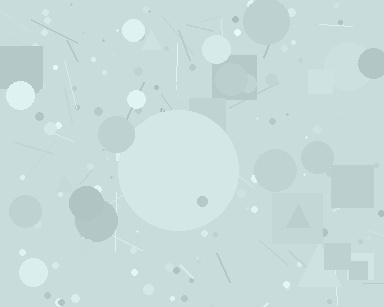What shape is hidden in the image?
A circle is hidden in the image.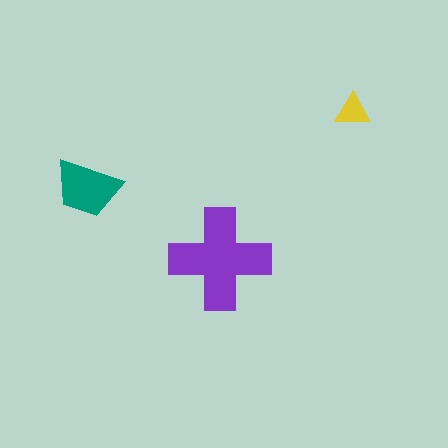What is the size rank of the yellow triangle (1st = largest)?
3rd.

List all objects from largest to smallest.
The purple cross, the teal trapezoid, the yellow triangle.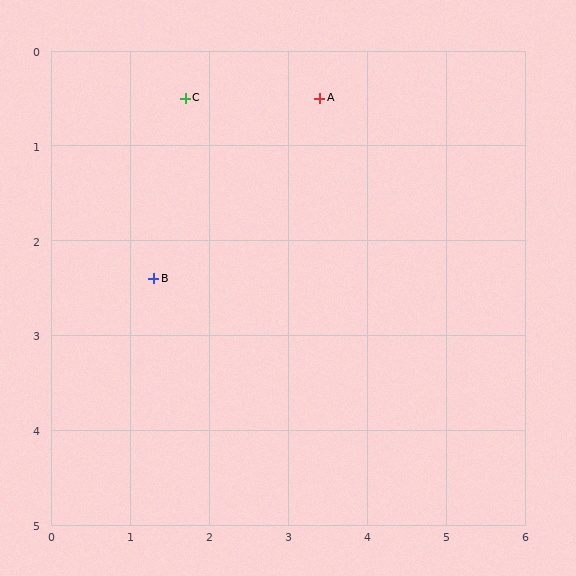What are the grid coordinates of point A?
Point A is at approximately (3.4, 0.5).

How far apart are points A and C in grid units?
Points A and C are about 1.7 grid units apart.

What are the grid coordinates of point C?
Point C is at approximately (1.7, 0.5).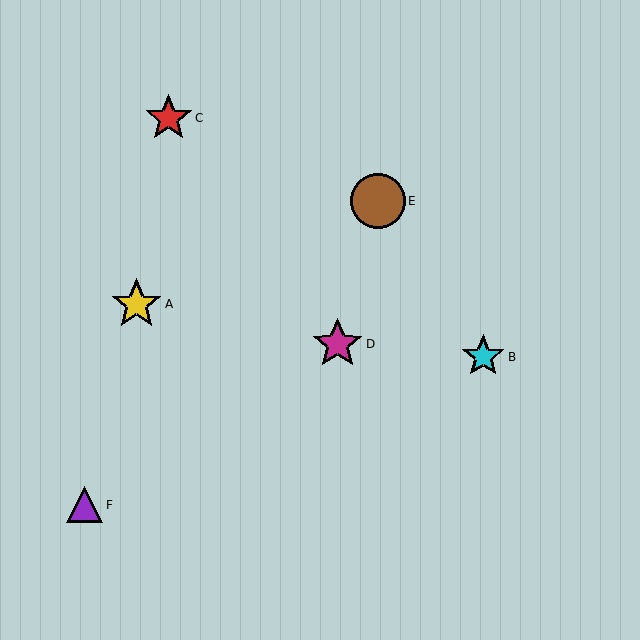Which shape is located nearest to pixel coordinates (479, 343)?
The cyan star (labeled B) at (483, 357) is nearest to that location.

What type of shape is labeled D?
Shape D is a magenta star.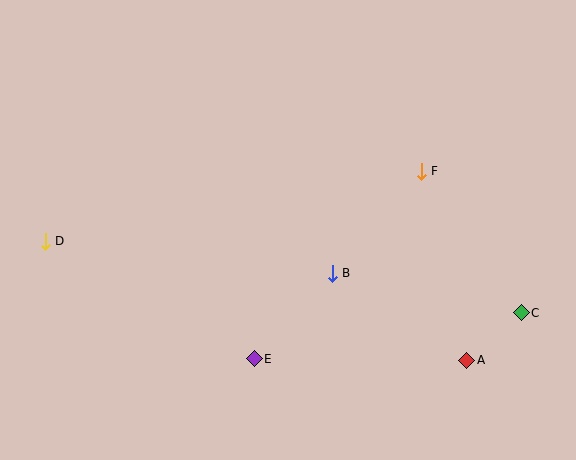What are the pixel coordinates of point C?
Point C is at (521, 313).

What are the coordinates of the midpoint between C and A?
The midpoint between C and A is at (494, 336).